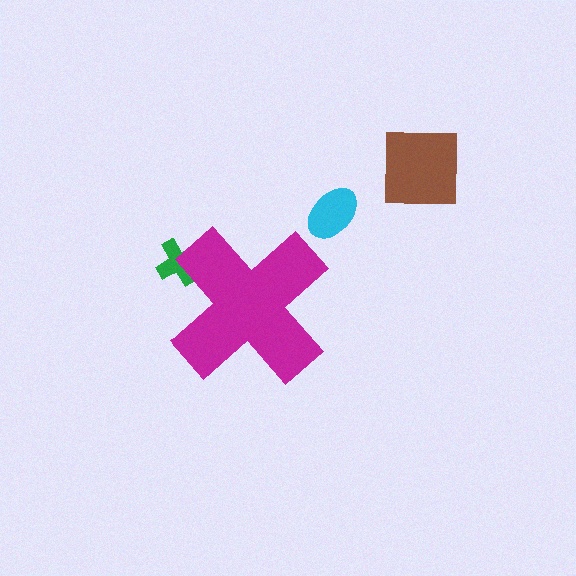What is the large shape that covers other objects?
A magenta cross.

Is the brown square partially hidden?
No, the brown square is fully visible.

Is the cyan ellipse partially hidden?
No, the cyan ellipse is fully visible.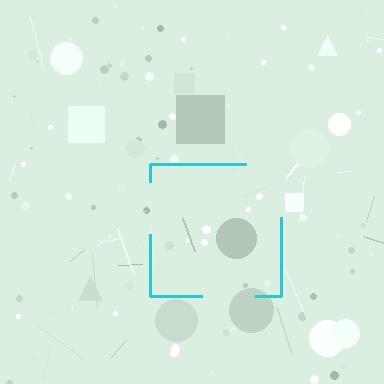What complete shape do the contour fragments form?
The contour fragments form a square.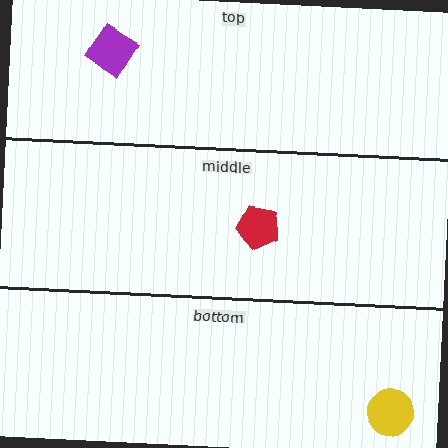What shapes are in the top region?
The purple diamond.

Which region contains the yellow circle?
The bottom region.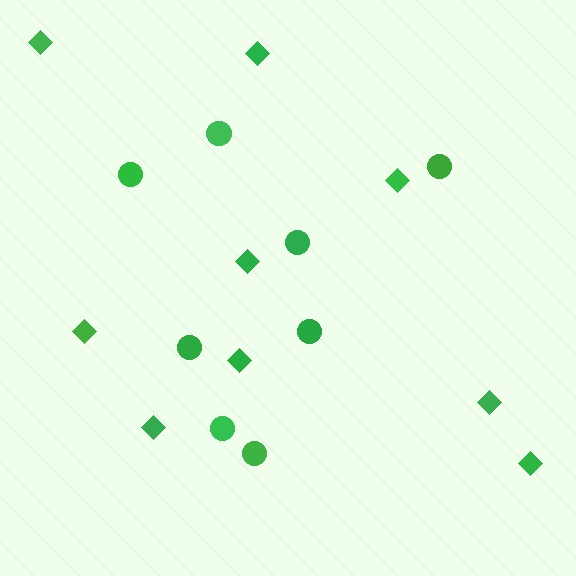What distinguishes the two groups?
There are 2 groups: one group of circles (8) and one group of diamonds (9).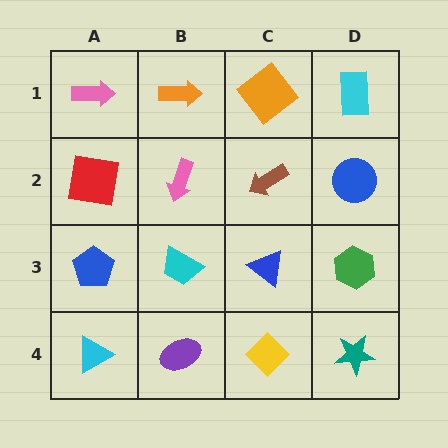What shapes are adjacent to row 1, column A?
A red square (row 2, column A), an orange arrow (row 1, column B).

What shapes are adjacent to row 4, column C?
A blue triangle (row 3, column C), a purple ellipse (row 4, column B), a teal star (row 4, column D).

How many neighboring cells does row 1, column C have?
3.